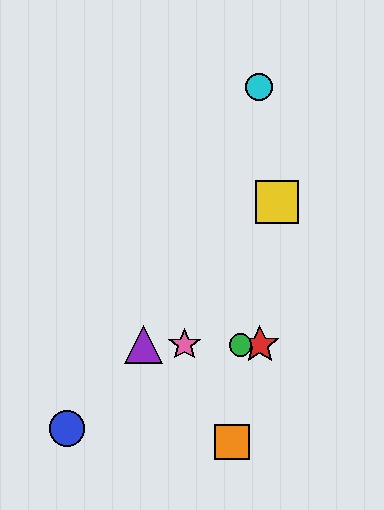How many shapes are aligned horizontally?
4 shapes (the red star, the green circle, the purple triangle, the pink star) are aligned horizontally.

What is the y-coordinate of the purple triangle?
The purple triangle is at y≈345.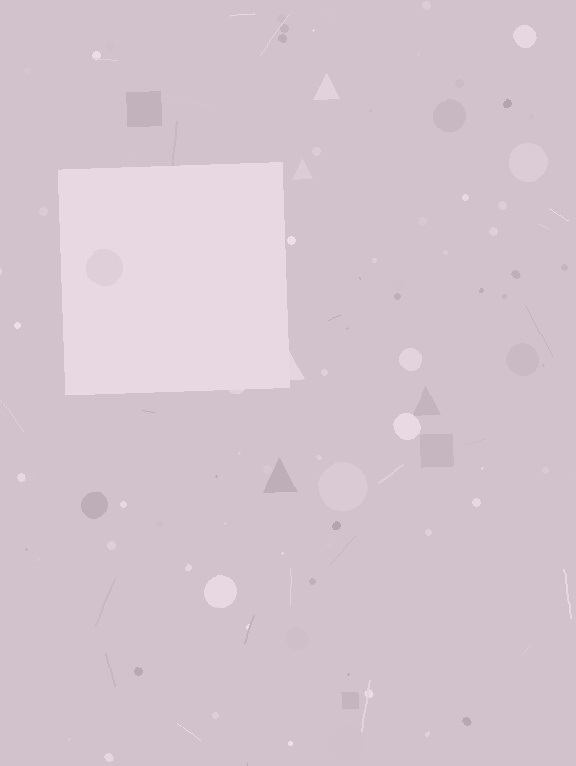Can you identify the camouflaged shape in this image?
The camouflaged shape is a square.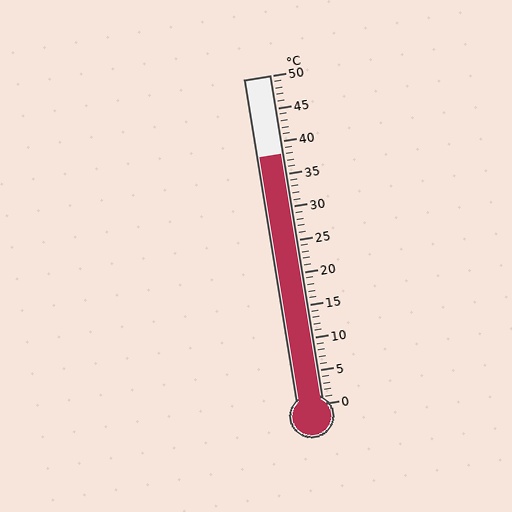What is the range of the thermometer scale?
The thermometer scale ranges from 0°C to 50°C.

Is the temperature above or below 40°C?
The temperature is below 40°C.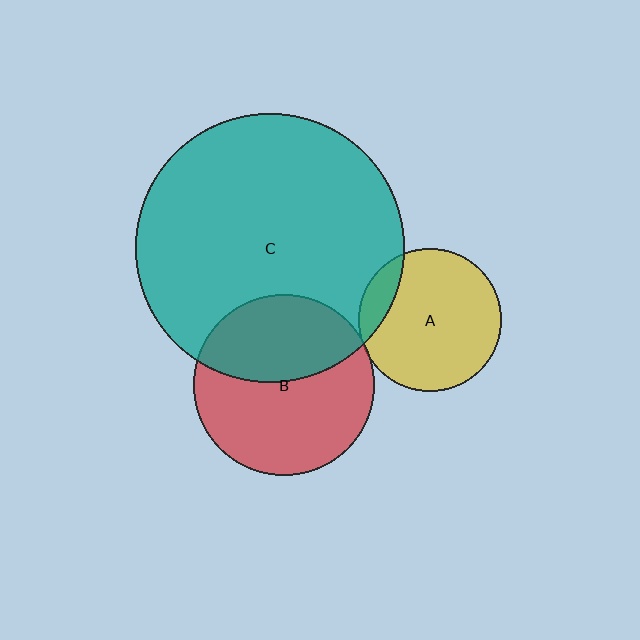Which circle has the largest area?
Circle C (teal).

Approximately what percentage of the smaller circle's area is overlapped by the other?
Approximately 15%.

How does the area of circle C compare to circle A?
Approximately 3.5 times.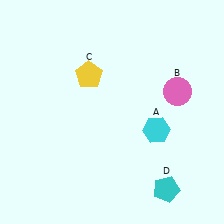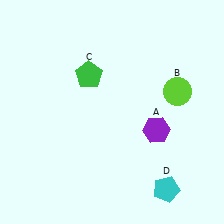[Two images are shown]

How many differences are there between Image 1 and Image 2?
There are 3 differences between the two images.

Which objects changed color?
A changed from cyan to purple. B changed from pink to lime. C changed from yellow to green.